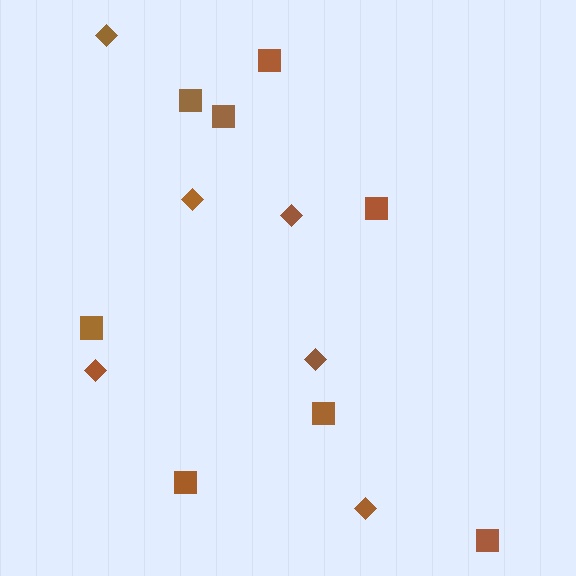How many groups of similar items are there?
There are 2 groups: one group of diamonds (6) and one group of squares (8).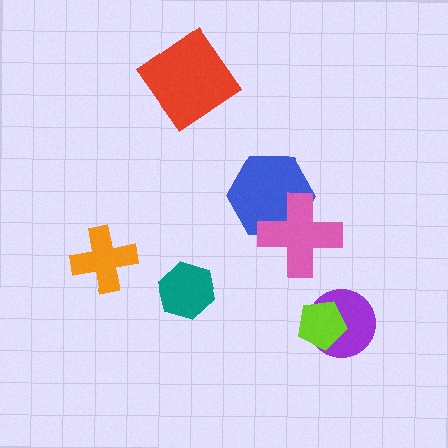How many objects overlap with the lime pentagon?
1 object overlaps with the lime pentagon.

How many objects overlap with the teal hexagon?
0 objects overlap with the teal hexagon.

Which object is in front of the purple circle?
The lime pentagon is in front of the purple circle.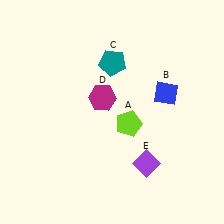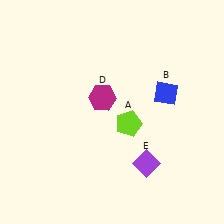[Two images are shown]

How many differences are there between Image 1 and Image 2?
There is 1 difference between the two images.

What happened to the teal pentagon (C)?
The teal pentagon (C) was removed in Image 2. It was in the top-right area of Image 1.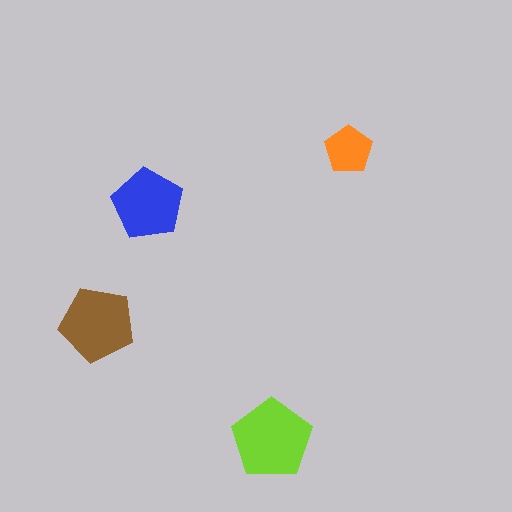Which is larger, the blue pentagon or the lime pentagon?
The lime one.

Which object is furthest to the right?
The orange pentagon is rightmost.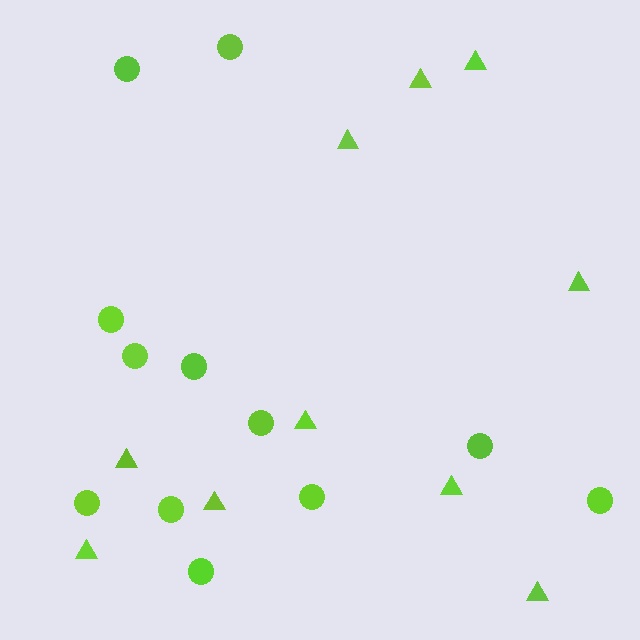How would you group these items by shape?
There are 2 groups: one group of triangles (10) and one group of circles (12).